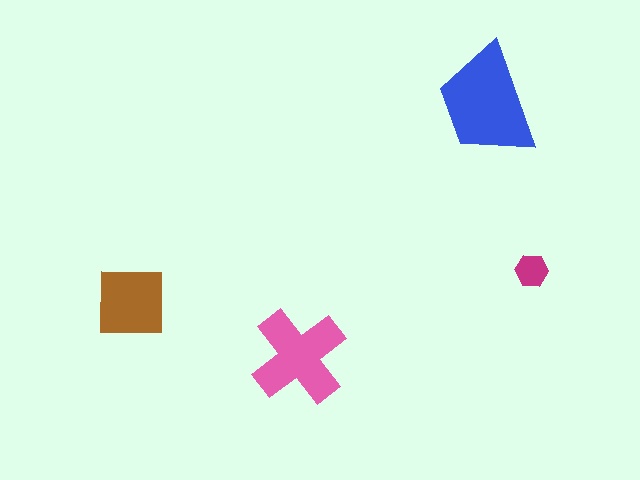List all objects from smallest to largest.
The magenta hexagon, the brown square, the pink cross, the blue trapezoid.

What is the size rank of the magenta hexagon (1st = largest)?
4th.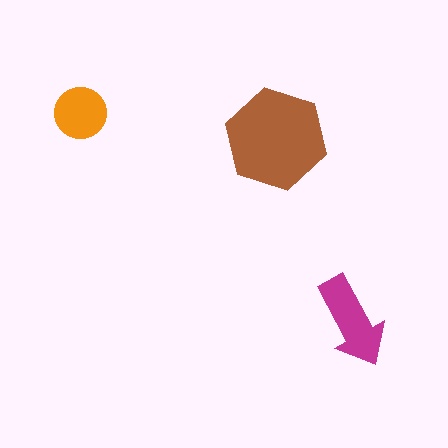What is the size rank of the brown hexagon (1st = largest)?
1st.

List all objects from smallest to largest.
The orange circle, the magenta arrow, the brown hexagon.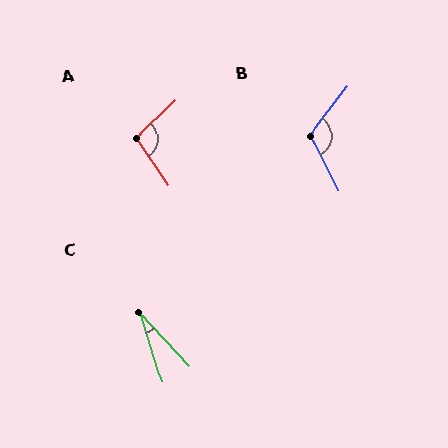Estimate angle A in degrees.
Approximately 100 degrees.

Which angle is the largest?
B, at approximately 116 degrees.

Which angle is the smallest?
C, at approximately 26 degrees.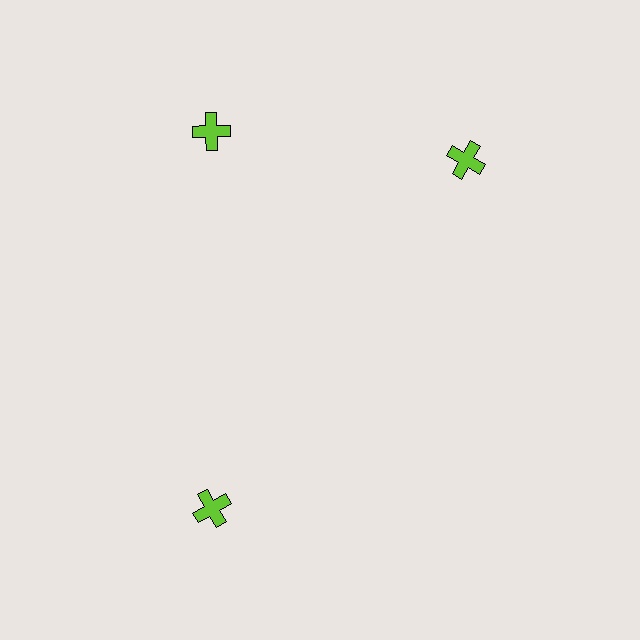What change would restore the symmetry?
The symmetry would be restored by rotating it back into even spacing with its neighbors so that all 3 crosses sit at equal angles and equal distance from the center.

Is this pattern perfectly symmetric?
No. The 3 lime crosses are arranged in a ring, but one element near the 3 o'clock position is rotated out of alignment along the ring, breaking the 3-fold rotational symmetry.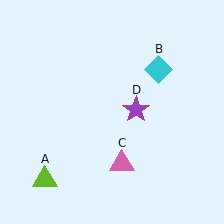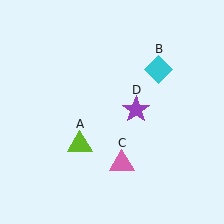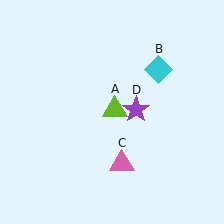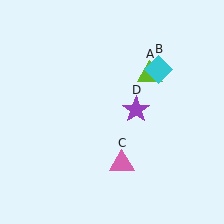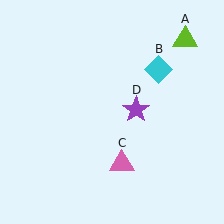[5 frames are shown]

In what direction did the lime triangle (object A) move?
The lime triangle (object A) moved up and to the right.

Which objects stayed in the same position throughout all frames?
Cyan diamond (object B) and pink triangle (object C) and purple star (object D) remained stationary.